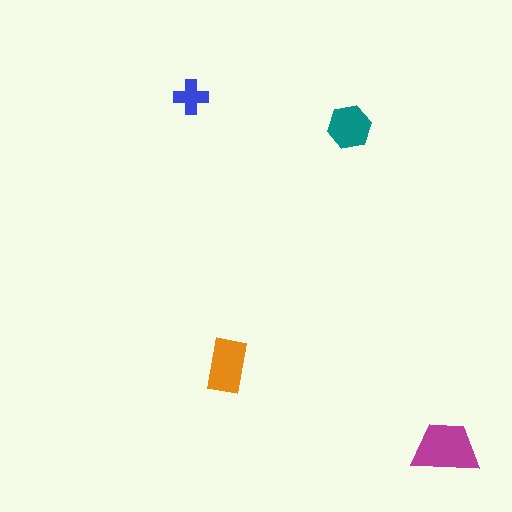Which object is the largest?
The magenta trapezoid.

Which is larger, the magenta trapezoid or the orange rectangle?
The magenta trapezoid.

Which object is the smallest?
The blue cross.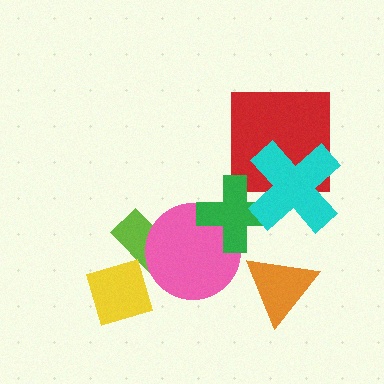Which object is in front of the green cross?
The cyan cross is in front of the green cross.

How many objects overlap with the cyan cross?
2 objects overlap with the cyan cross.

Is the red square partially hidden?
Yes, it is partially covered by another shape.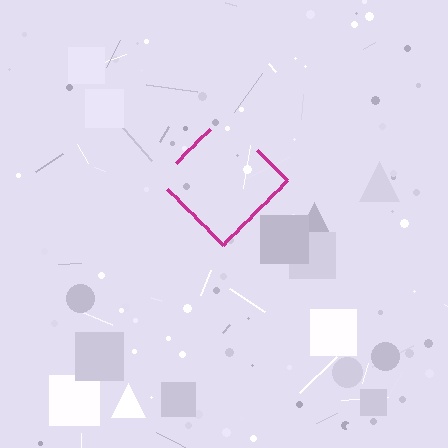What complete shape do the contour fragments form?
The contour fragments form a diamond.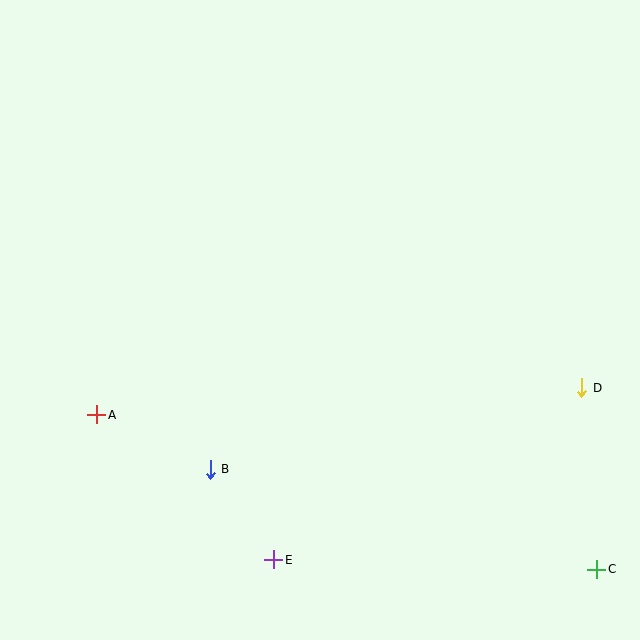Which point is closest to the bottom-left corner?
Point A is closest to the bottom-left corner.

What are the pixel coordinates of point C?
Point C is at (597, 569).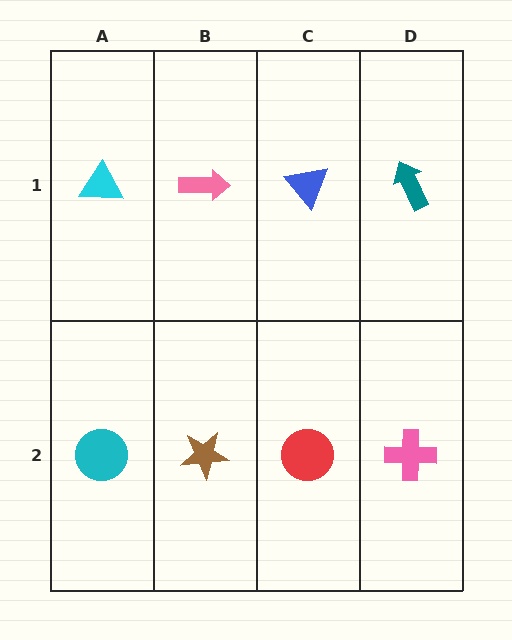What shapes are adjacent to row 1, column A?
A cyan circle (row 2, column A), a pink arrow (row 1, column B).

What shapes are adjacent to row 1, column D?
A pink cross (row 2, column D), a blue triangle (row 1, column C).